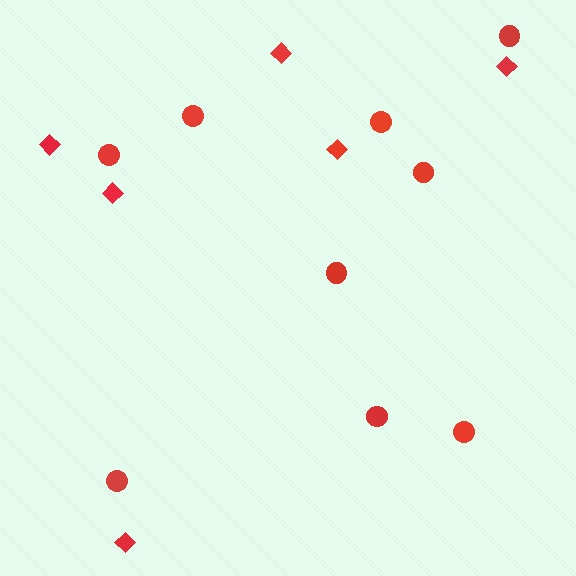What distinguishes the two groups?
There are 2 groups: one group of diamonds (6) and one group of circles (9).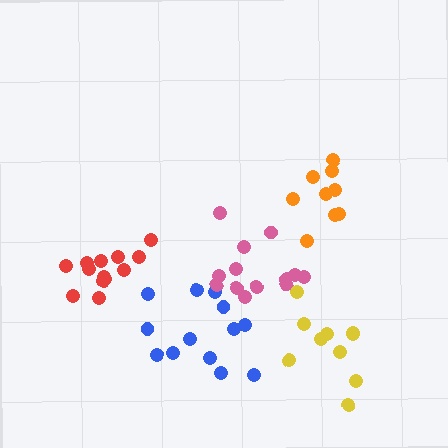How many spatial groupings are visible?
There are 5 spatial groupings.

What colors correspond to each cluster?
The clusters are colored: orange, blue, pink, red, yellow.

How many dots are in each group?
Group 1: 9 dots, Group 2: 13 dots, Group 3: 13 dots, Group 4: 13 dots, Group 5: 10 dots (58 total).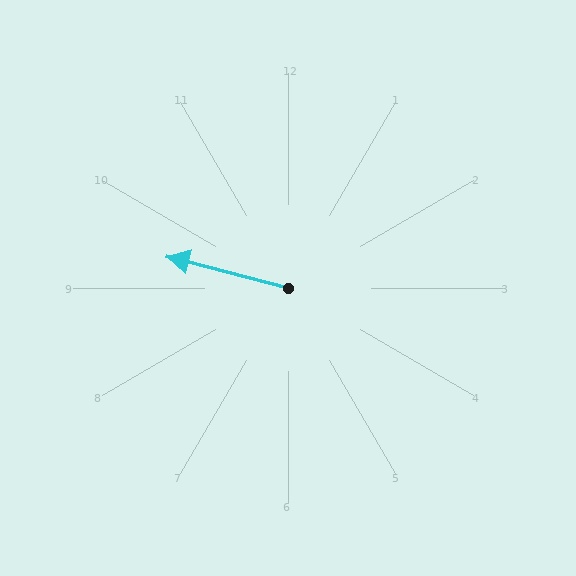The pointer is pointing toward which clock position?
Roughly 9 o'clock.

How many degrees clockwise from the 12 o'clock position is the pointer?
Approximately 285 degrees.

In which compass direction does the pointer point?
West.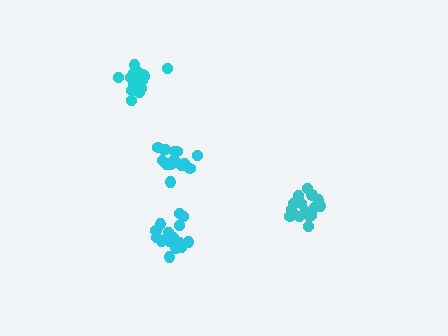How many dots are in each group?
Group 1: 16 dots, Group 2: 17 dots, Group 3: 16 dots, Group 4: 17 dots (66 total).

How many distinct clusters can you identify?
There are 4 distinct clusters.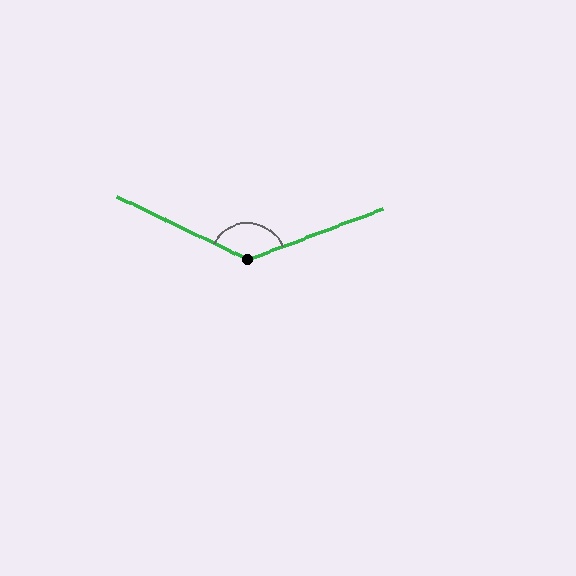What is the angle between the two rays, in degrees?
Approximately 133 degrees.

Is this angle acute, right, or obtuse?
It is obtuse.